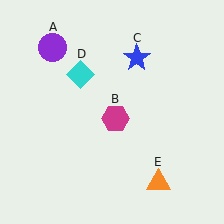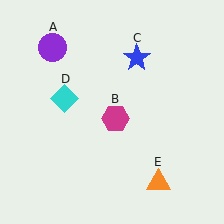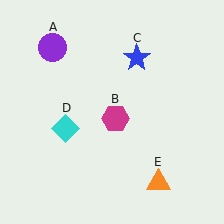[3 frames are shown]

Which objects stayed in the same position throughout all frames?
Purple circle (object A) and magenta hexagon (object B) and blue star (object C) and orange triangle (object E) remained stationary.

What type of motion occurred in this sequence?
The cyan diamond (object D) rotated counterclockwise around the center of the scene.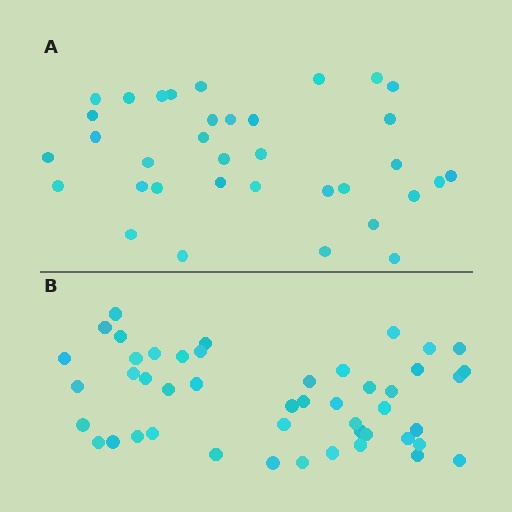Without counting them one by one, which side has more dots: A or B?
Region B (the bottom region) has more dots.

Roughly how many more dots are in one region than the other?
Region B has roughly 12 or so more dots than region A.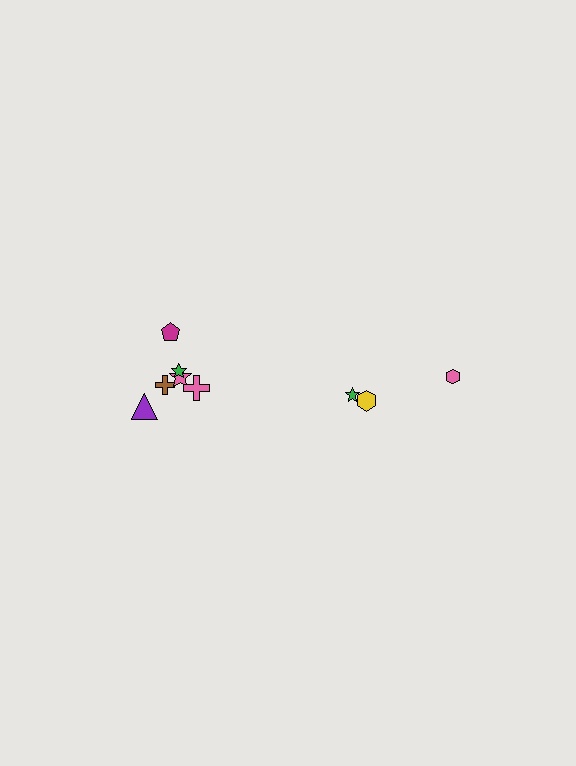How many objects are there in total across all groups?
There are 9 objects.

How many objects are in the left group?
There are 6 objects.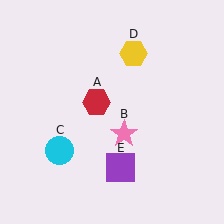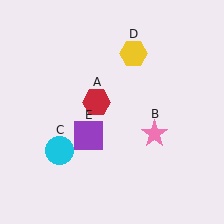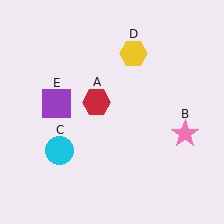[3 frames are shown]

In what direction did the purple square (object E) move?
The purple square (object E) moved up and to the left.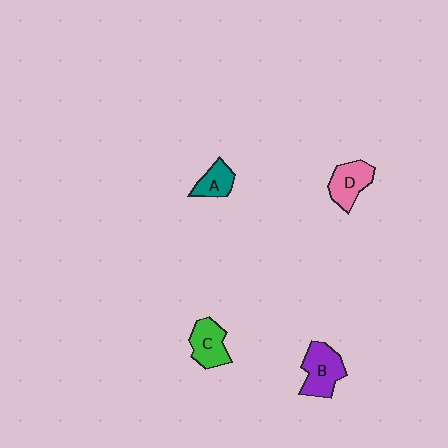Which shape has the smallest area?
Shape A (teal).